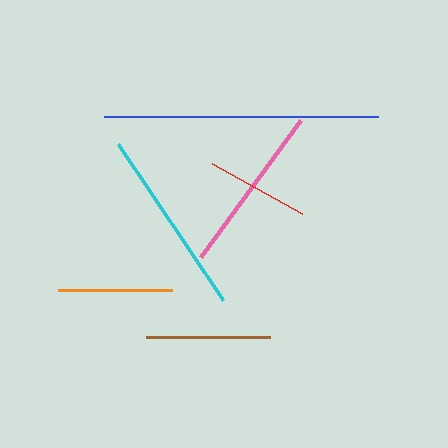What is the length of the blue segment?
The blue segment is approximately 274 pixels long.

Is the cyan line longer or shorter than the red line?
The cyan line is longer than the red line.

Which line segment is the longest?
The blue line is the longest at approximately 274 pixels.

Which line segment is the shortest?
The red line is the shortest at approximately 102 pixels.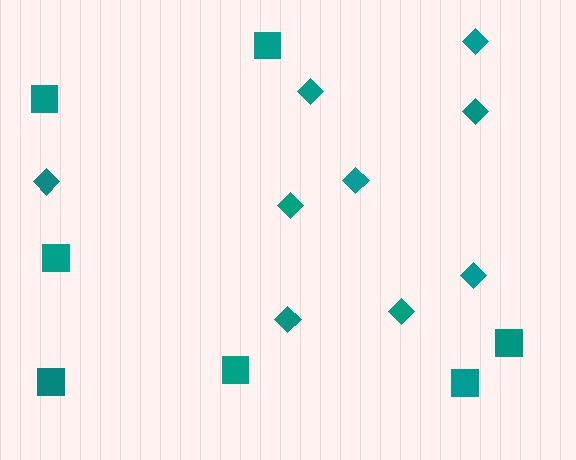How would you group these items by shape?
There are 2 groups: one group of squares (7) and one group of diamonds (9).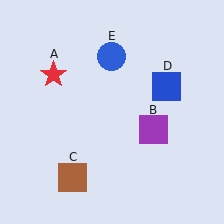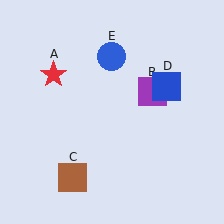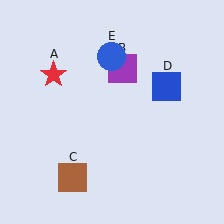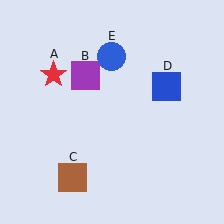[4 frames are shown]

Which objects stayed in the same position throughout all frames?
Red star (object A) and brown square (object C) and blue square (object D) and blue circle (object E) remained stationary.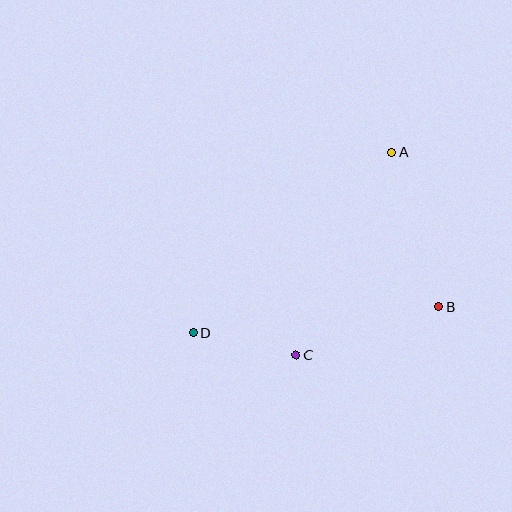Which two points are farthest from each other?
Points A and D are farthest from each other.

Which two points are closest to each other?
Points C and D are closest to each other.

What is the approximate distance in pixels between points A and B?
The distance between A and B is approximately 161 pixels.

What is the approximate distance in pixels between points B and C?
The distance between B and C is approximately 151 pixels.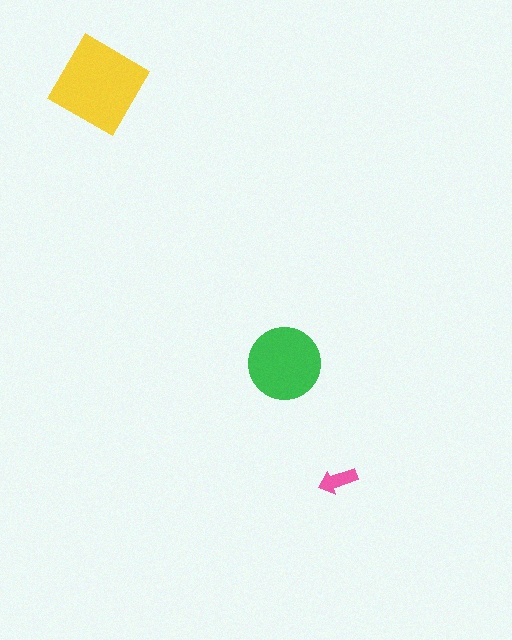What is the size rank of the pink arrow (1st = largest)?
3rd.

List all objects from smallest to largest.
The pink arrow, the green circle, the yellow diamond.